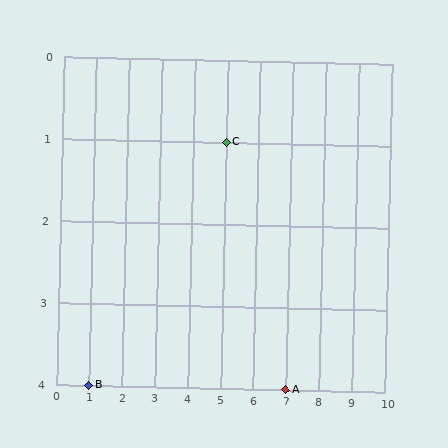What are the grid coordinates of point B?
Point B is at grid coordinates (1, 4).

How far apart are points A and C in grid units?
Points A and C are 2 columns and 3 rows apart (about 3.6 grid units diagonally).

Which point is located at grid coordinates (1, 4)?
Point B is at (1, 4).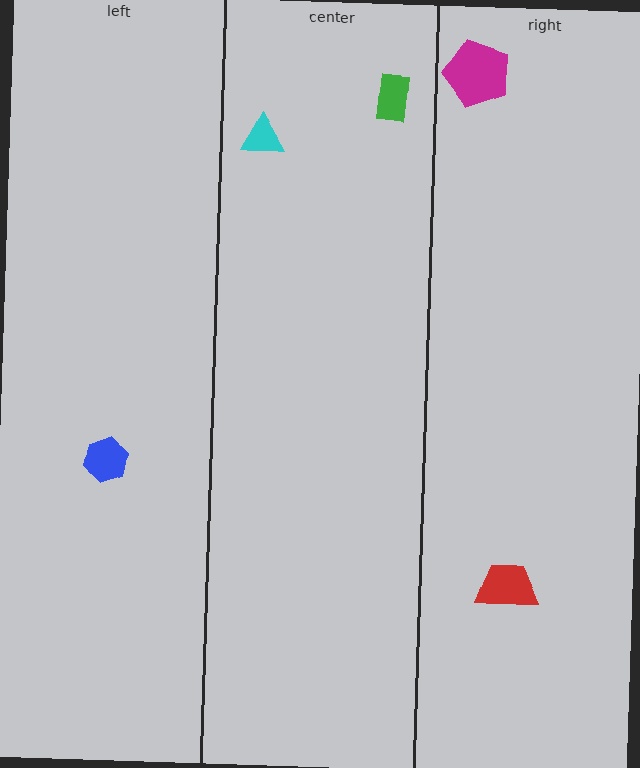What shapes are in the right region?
The magenta pentagon, the red trapezoid.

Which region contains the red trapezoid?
The right region.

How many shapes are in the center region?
2.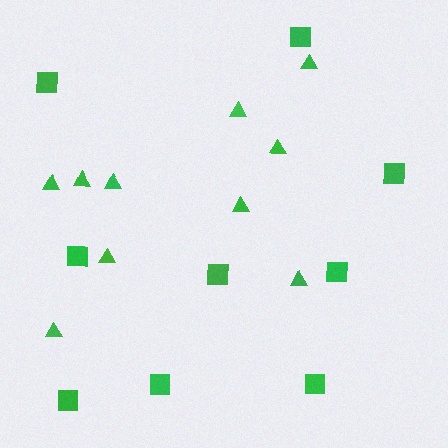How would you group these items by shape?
There are 2 groups: one group of triangles (10) and one group of squares (9).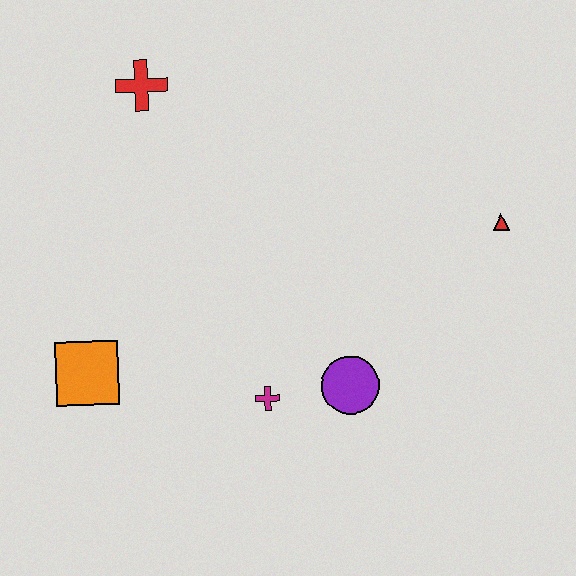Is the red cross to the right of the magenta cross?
No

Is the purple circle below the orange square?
Yes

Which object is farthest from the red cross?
The red triangle is farthest from the red cross.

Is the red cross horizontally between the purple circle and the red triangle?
No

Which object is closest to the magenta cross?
The purple circle is closest to the magenta cross.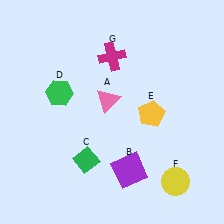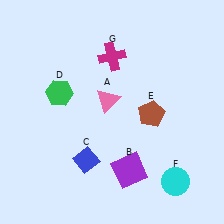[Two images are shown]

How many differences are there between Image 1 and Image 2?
There are 3 differences between the two images.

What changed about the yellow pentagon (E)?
In Image 1, E is yellow. In Image 2, it changed to brown.